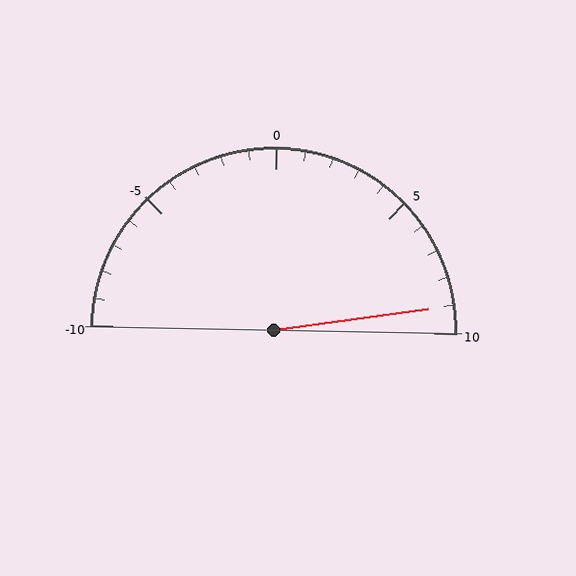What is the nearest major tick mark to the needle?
The nearest major tick mark is 10.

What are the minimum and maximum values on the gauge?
The gauge ranges from -10 to 10.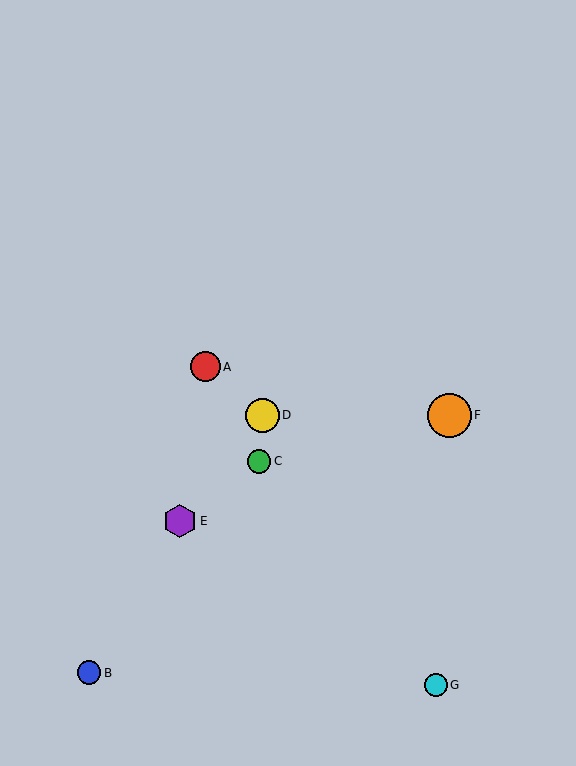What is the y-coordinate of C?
Object C is at y≈461.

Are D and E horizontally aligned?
No, D is at y≈415 and E is at y≈521.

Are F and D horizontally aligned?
Yes, both are at y≈415.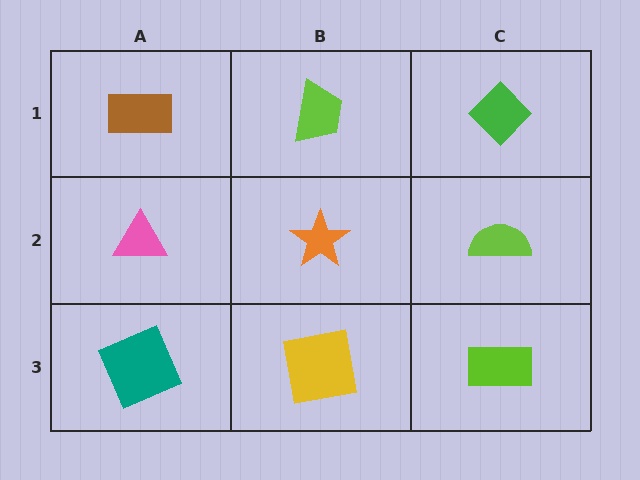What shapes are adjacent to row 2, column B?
A lime trapezoid (row 1, column B), a yellow square (row 3, column B), a pink triangle (row 2, column A), a lime semicircle (row 2, column C).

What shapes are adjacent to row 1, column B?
An orange star (row 2, column B), a brown rectangle (row 1, column A), a green diamond (row 1, column C).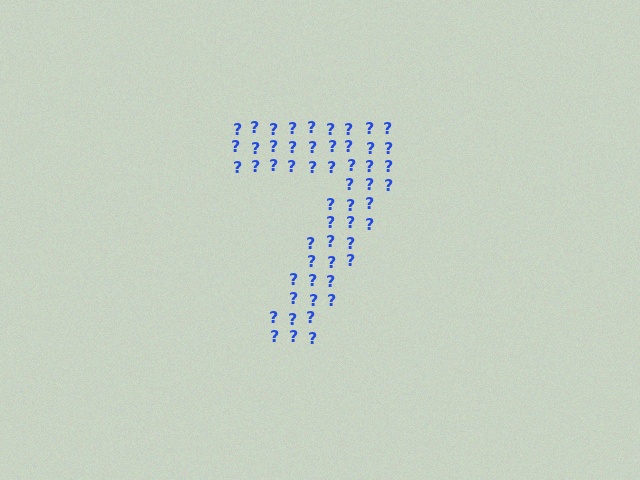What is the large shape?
The large shape is the digit 7.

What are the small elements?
The small elements are question marks.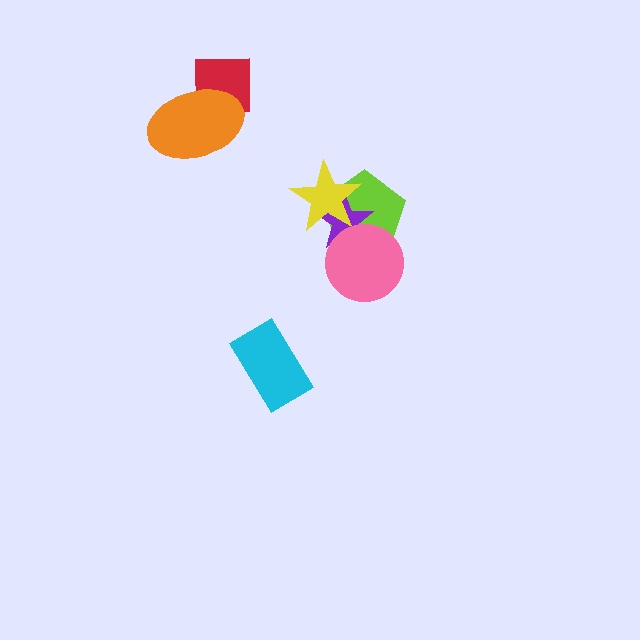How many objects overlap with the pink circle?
2 objects overlap with the pink circle.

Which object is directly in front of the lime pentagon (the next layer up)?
The purple star is directly in front of the lime pentagon.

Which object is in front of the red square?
The orange ellipse is in front of the red square.